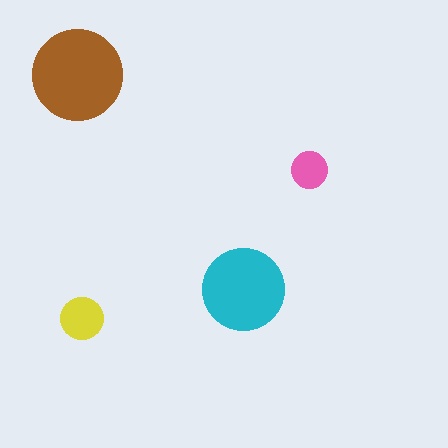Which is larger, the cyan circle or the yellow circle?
The cyan one.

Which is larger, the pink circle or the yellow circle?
The yellow one.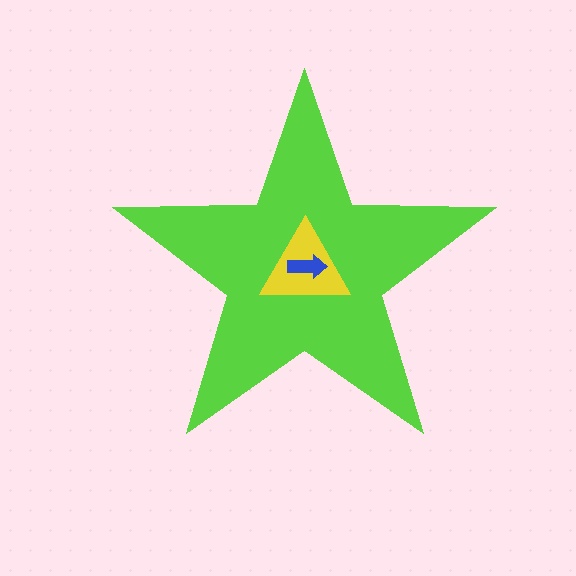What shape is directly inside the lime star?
The yellow triangle.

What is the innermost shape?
The blue arrow.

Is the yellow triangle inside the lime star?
Yes.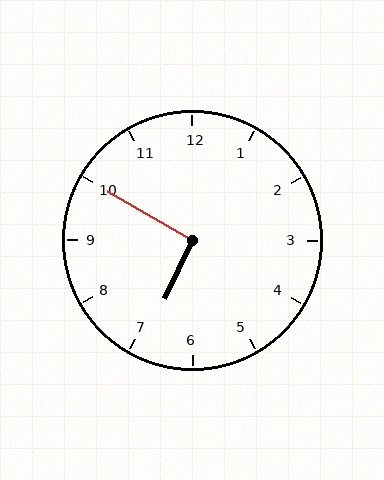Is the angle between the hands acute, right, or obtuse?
It is right.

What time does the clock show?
6:50.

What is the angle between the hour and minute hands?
Approximately 95 degrees.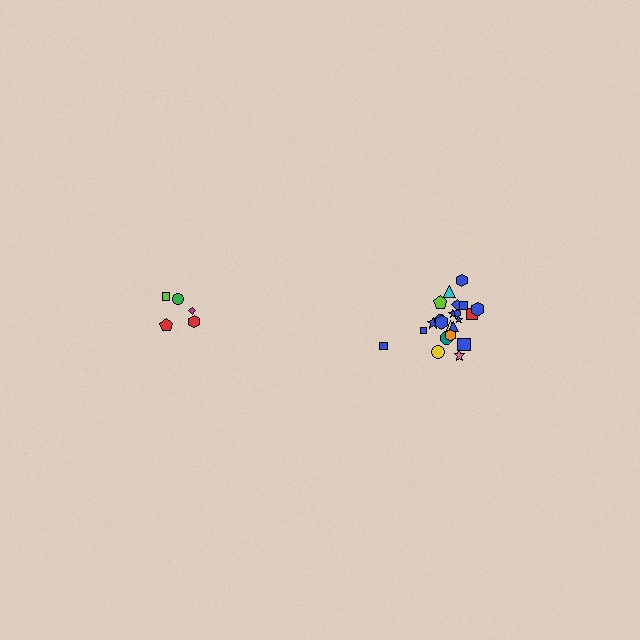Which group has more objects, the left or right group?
The right group.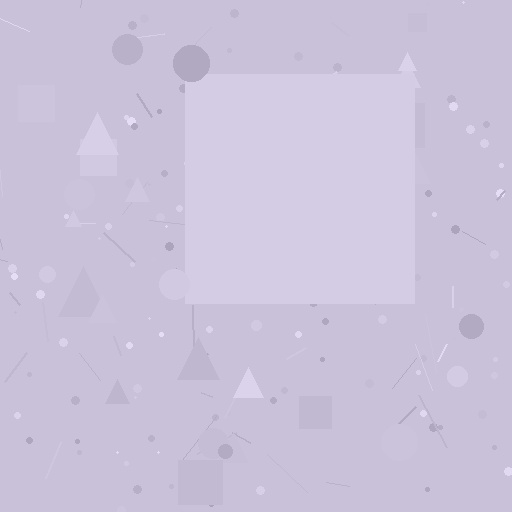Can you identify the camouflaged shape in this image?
The camouflaged shape is a square.